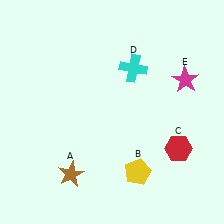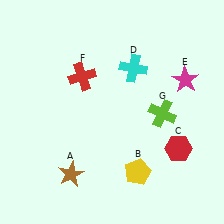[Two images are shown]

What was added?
A red cross (F), a lime cross (G) were added in Image 2.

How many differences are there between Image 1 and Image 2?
There are 2 differences between the two images.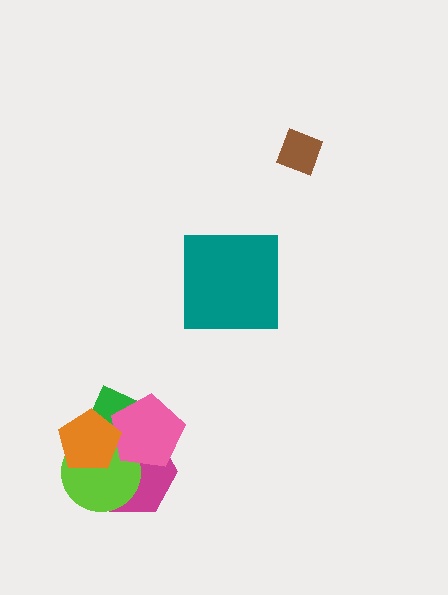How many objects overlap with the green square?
4 objects overlap with the green square.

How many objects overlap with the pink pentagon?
4 objects overlap with the pink pentagon.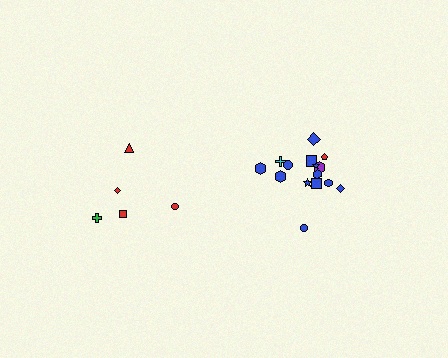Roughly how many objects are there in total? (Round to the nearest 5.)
Roughly 20 objects in total.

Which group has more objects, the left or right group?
The right group.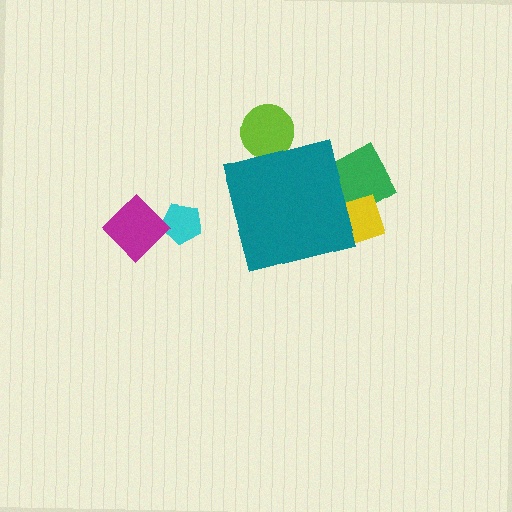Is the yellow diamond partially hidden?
Yes, the yellow diamond is partially hidden behind the teal square.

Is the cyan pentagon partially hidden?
No, the cyan pentagon is fully visible.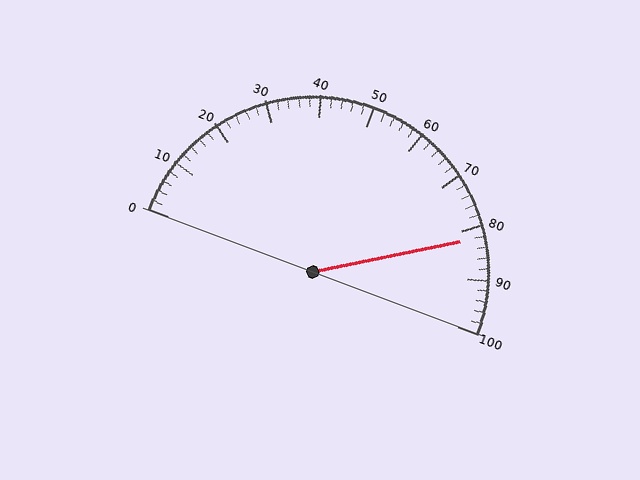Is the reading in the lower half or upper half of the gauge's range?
The reading is in the upper half of the range (0 to 100).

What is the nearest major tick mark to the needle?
The nearest major tick mark is 80.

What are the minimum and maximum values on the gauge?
The gauge ranges from 0 to 100.